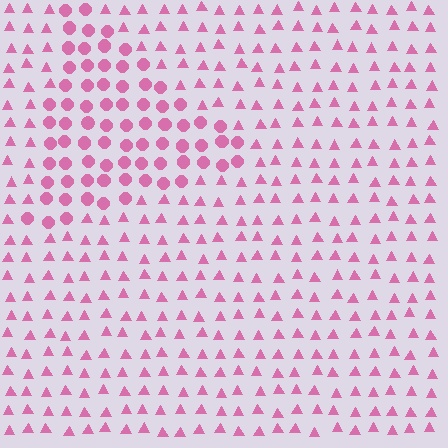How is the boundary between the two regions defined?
The boundary is defined by a change in element shape: circles inside vs. triangles outside. All elements share the same color and spacing.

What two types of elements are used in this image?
The image uses circles inside the triangle region and triangles outside it.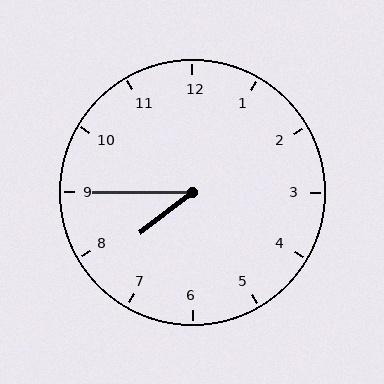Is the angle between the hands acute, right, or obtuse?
It is acute.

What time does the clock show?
7:45.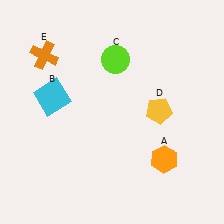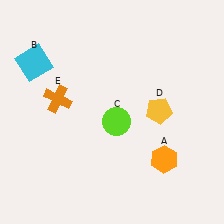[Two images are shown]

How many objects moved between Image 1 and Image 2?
3 objects moved between the two images.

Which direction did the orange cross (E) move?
The orange cross (E) moved down.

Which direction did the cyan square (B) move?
The cyan square (B) moved up.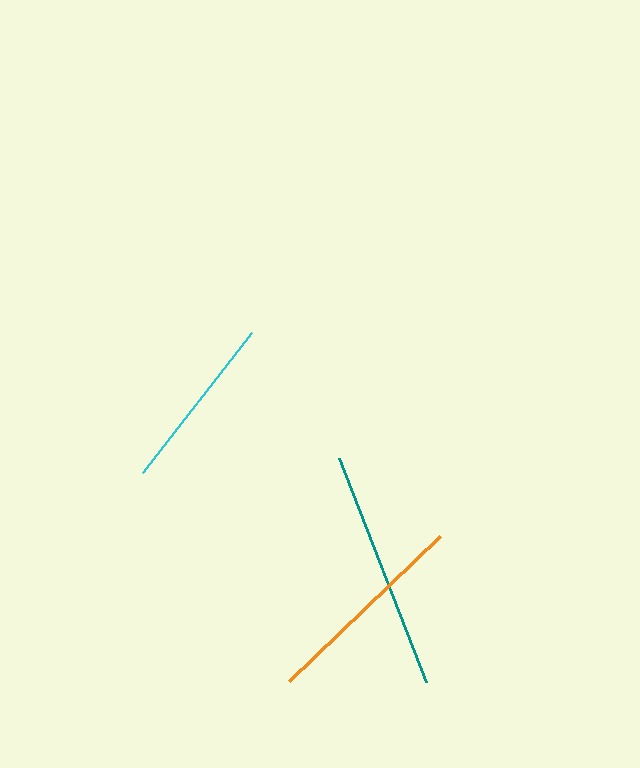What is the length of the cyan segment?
The cyan segment is approximately 177 pixels long.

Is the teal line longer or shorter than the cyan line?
The teal line is longer than the cyan line.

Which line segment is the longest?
The teal line is the longest at approximately 240 pixels.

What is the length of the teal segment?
The teal segment is approximately 240 pixels long.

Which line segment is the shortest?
The cyan line is the shortest at approximately 177 pixels.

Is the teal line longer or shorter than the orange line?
The teal line is longer than the orange line.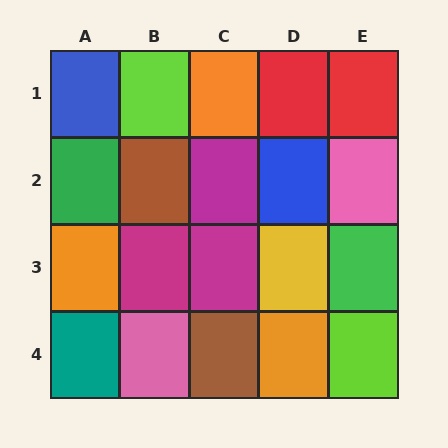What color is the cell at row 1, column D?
Red.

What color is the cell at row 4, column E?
Lime.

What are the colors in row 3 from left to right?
Orange, magenta, magenta, yellow, green.